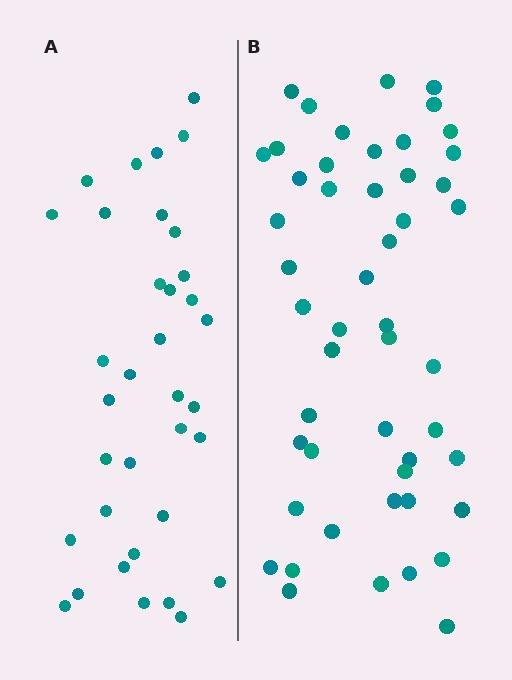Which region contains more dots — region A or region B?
Region B (the right region) has more dots.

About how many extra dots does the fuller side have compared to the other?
Region B has approximately 15 more dots than region A.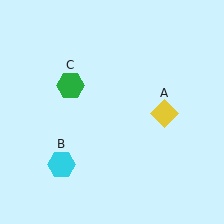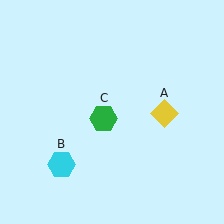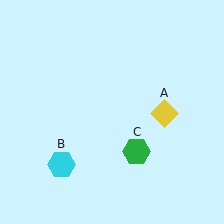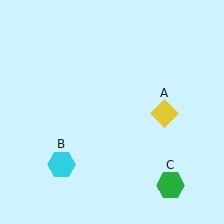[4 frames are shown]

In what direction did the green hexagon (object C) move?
The green hexagon (object C) moved down and to the right.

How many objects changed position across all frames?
1 object changed position: green hexagon (object C).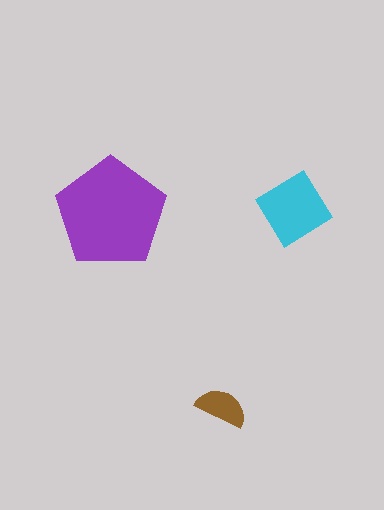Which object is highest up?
The cyan diamond is topmost.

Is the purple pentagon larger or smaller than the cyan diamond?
Larger.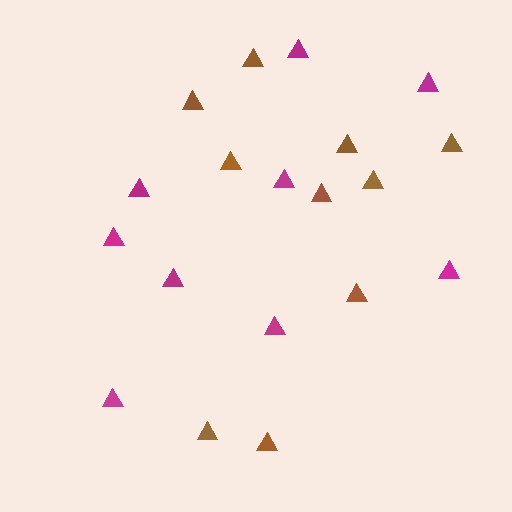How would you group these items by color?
There are 2 groups: one group of magenta triangles (9) and one group of brown triangles (10).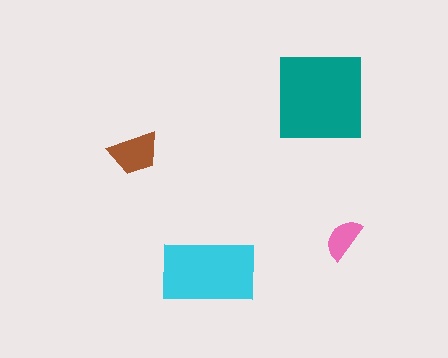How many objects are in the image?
There are 4 objects in the image.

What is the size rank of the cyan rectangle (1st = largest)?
2nd.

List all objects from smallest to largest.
The pink semicircle, the brown trapezoid, the cyan rectangle, the teal square.